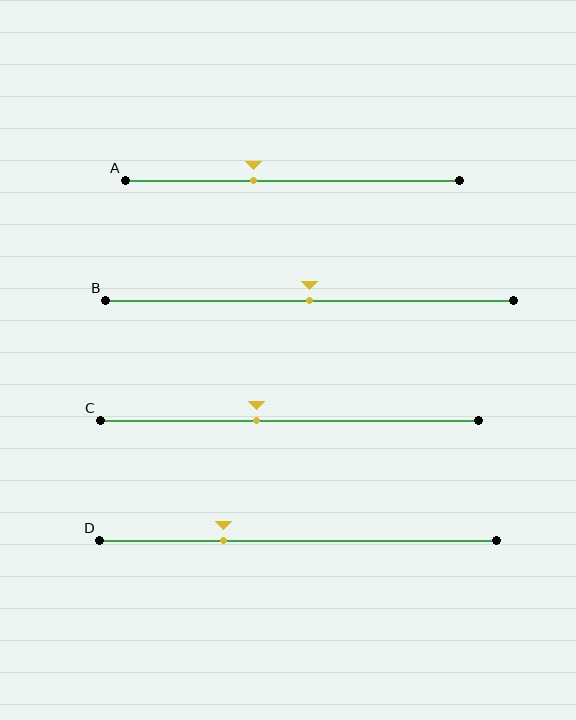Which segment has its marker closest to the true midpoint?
Segment B has its marker closest to the true midpoint.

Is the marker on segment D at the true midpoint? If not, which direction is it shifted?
No, the marker on segment D is shifted to the left by about 19% of the segment length.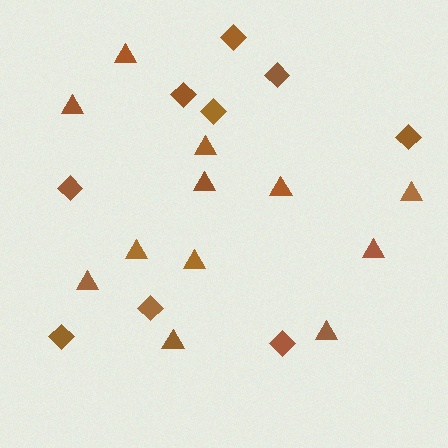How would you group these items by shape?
There are 2 groups: one group of triangles (12) and one group of diamonds (9).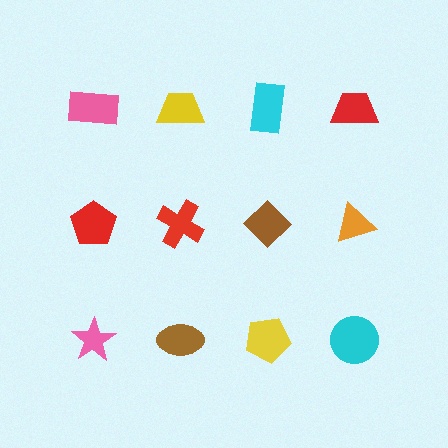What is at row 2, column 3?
A brown diamond.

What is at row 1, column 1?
A pink rectangle.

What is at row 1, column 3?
A cyan rectangle.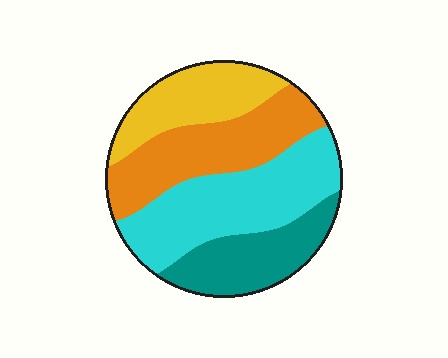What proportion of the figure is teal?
Teal takes up about one fifth (1/5) of the figure.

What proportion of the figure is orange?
Orange takes up about one quarter (1/4) of the figure.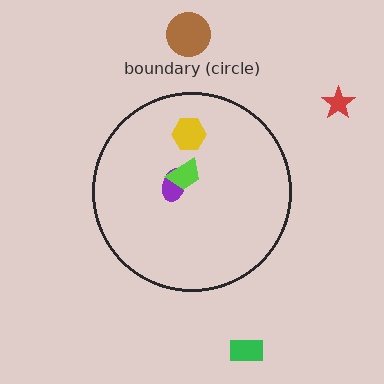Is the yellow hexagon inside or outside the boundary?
Inside.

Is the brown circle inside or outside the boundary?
Outside.